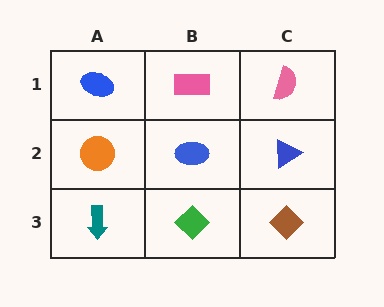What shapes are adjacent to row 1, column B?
A blue ellipse (row 2, column B), a blue ellipse (row 1, column A), a pink semicircle (row 1, column C).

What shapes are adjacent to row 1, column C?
A blue triangle (row 2, column C), a pink rectangle (row 1, column B).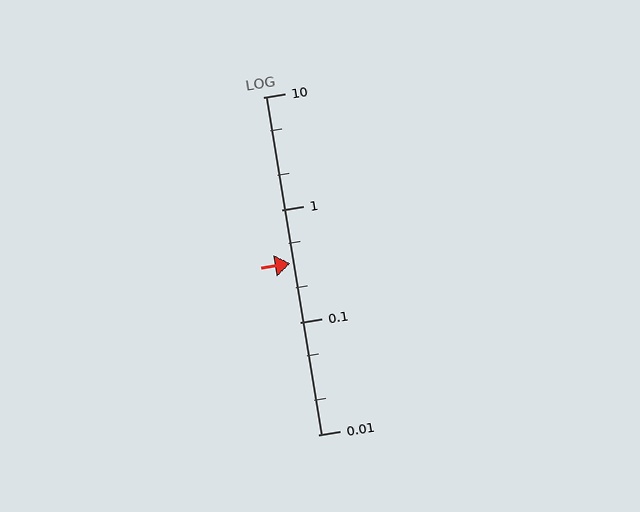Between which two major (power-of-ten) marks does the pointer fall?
The pointer is between 0.1 and 1.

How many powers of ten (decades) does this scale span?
The scale spans 3 decades, from 0.01 to 10.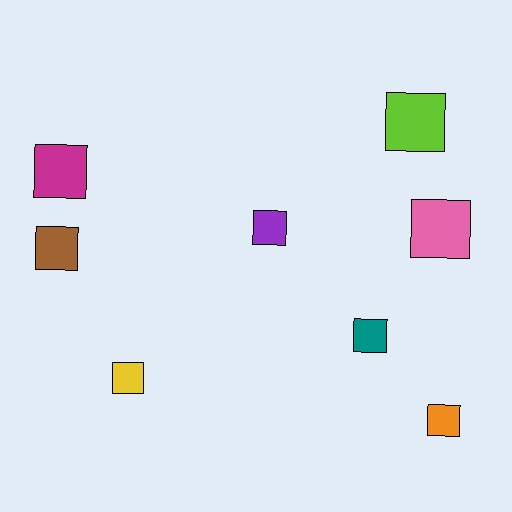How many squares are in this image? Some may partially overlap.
There are 8 squares.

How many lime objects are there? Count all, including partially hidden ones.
There is 1 lime object.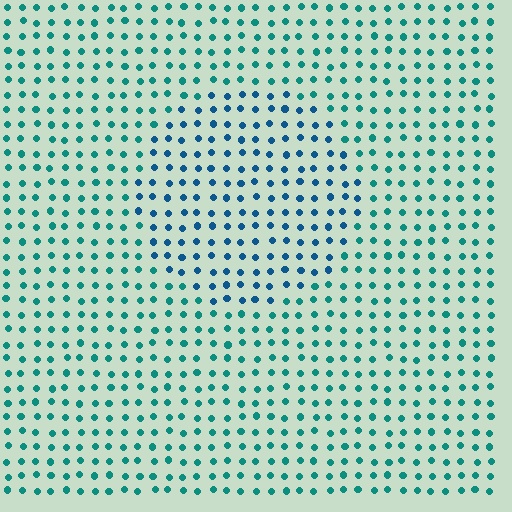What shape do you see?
I see a circle.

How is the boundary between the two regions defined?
The boundary is defined purely by a slight shift in hue (about 33 degrees). Spacing, size, and orientation are identical on both sides.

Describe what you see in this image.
The image is filled with small teal elements in a uniform arrangement. A circle-shaped region is visible where the elements are tinted to a slightly different hue, forming a subtle color boundary.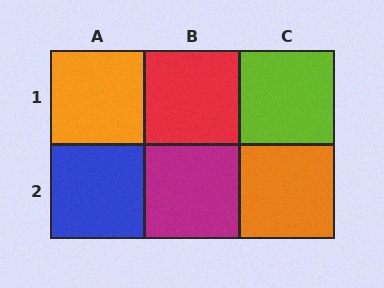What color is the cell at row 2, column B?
Magenta.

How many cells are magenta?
1 cell is magenta.